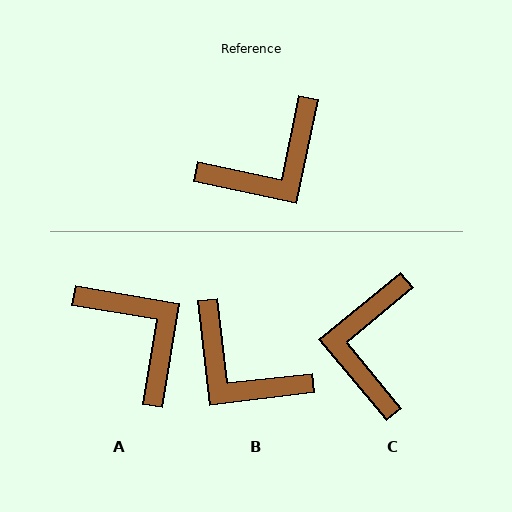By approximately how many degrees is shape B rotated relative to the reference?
Approximately 71 degrees clockwise.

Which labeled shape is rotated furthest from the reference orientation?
C, about 128 degrees away.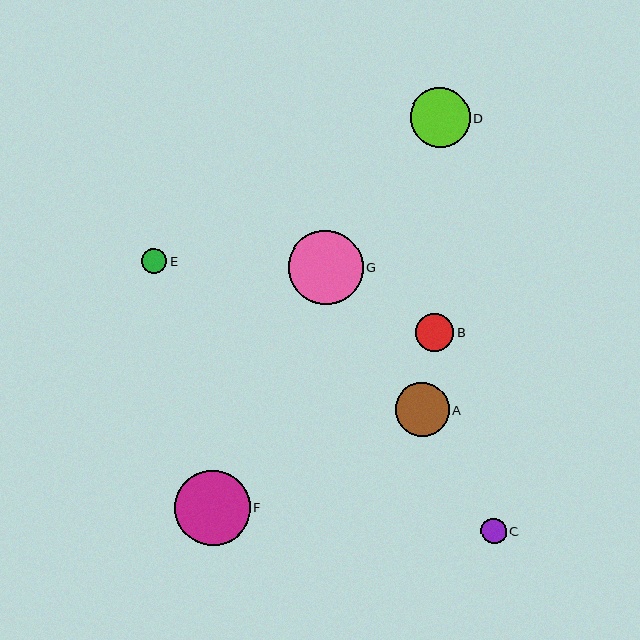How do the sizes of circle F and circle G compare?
Circle F and circle G are approximately the same size.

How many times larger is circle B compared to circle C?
Circle B is approximately 1.5 times the size of circle C.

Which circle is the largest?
Circle F is the largest with a size of approximately 75 pixels.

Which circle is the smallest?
Circle E is the smallest with a size of approximately 25 pixels.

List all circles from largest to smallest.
From largest to smallest: F, G, D, A, B, C, E.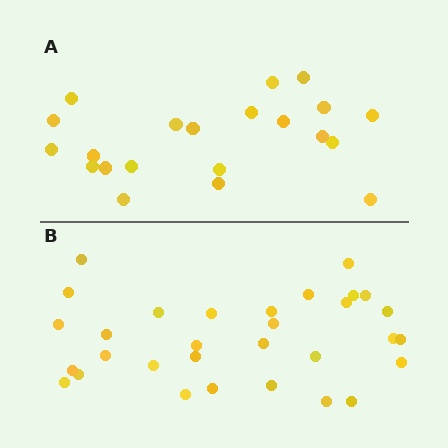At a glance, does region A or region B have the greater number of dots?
Region B (the bottom region) has more dots.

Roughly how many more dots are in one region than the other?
Region B has roughly 10 or so more dots than region A.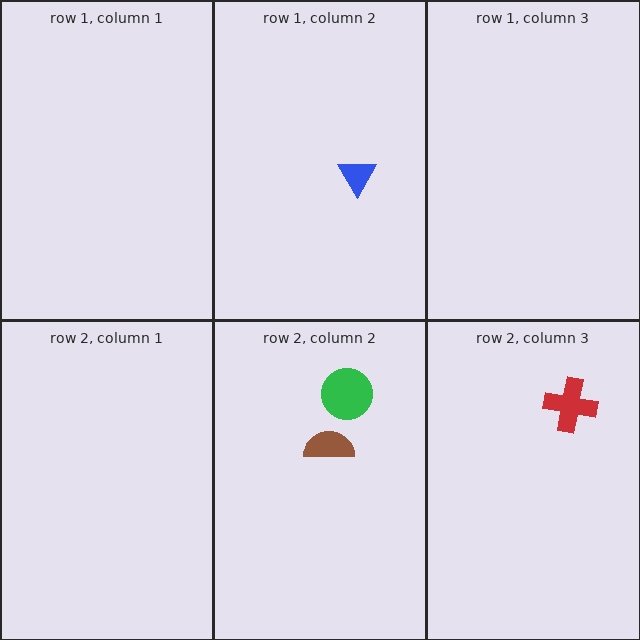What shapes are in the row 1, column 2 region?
The blue triangle.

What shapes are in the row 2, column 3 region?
The red cross.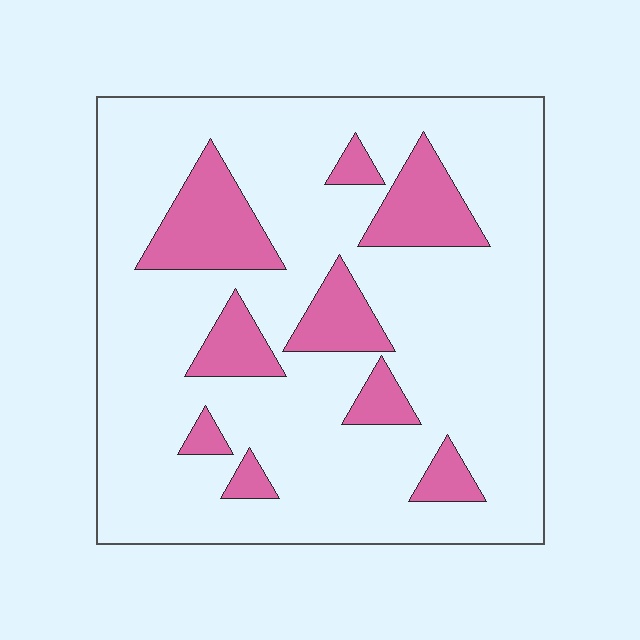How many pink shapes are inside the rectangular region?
9.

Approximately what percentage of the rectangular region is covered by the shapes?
Approximately 20%.